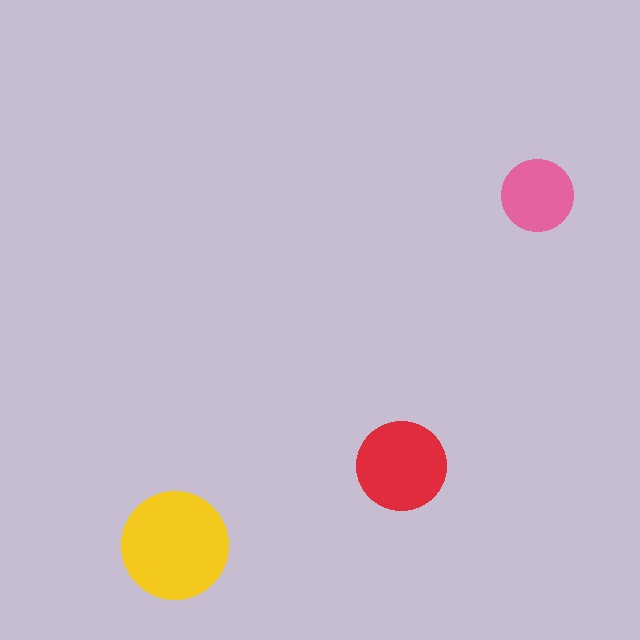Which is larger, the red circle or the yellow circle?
The yellow one.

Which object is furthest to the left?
The yellow circle is leftmost.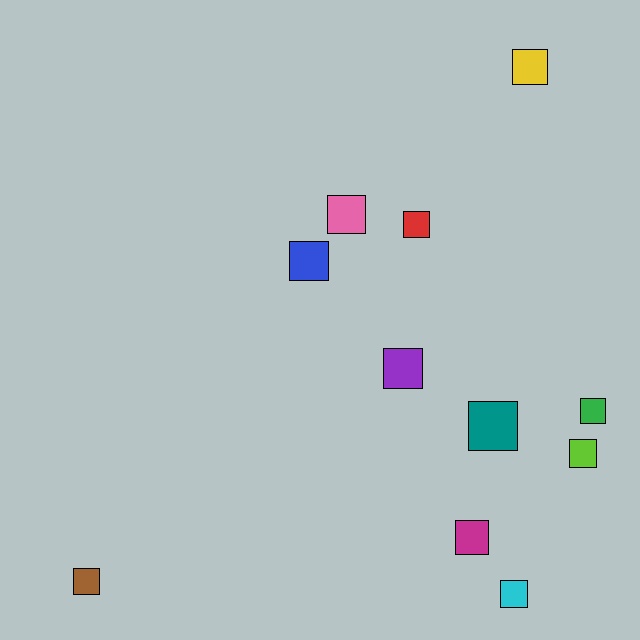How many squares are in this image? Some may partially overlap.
There are 11 squares.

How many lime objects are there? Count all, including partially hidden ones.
There is 1 lime object.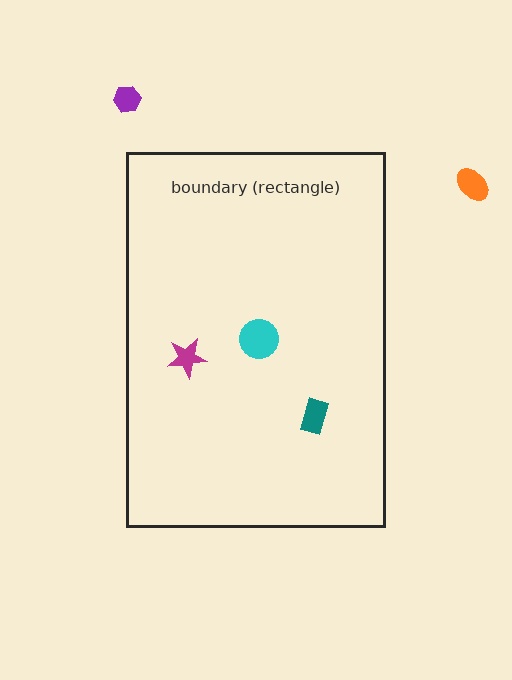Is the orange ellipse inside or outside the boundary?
Outside.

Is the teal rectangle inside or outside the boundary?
Inside.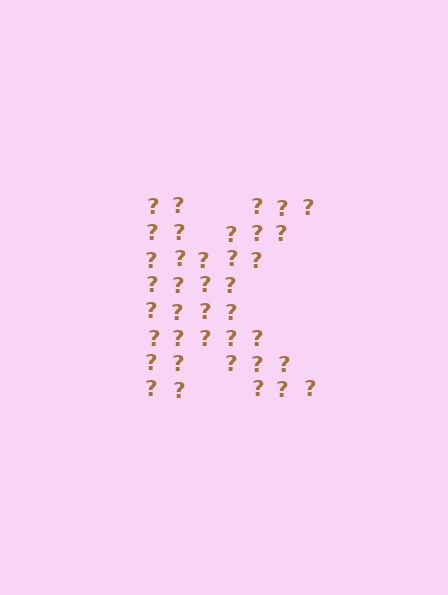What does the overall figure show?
The overall figure shows the letter K.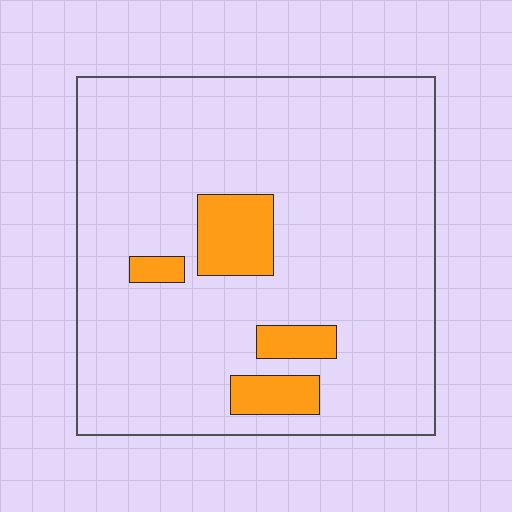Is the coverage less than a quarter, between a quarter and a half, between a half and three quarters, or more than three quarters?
Less than a quarter.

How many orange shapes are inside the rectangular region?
4.